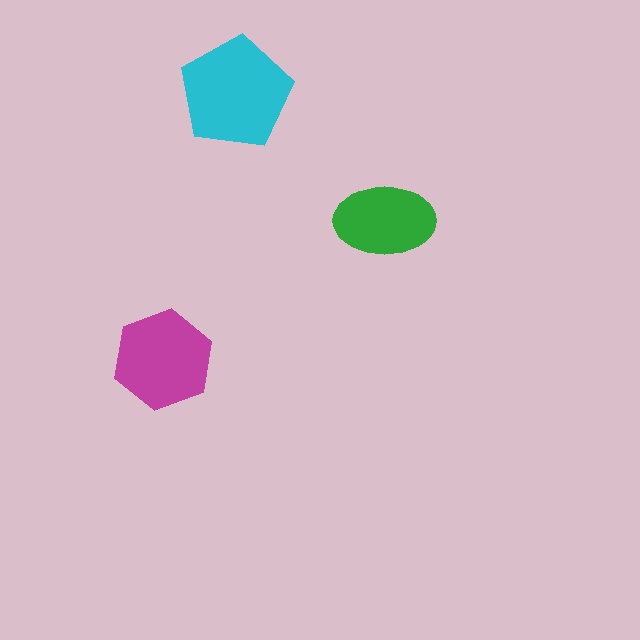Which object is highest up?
The cyan pentagon is topmost.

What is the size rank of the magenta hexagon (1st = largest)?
2nd.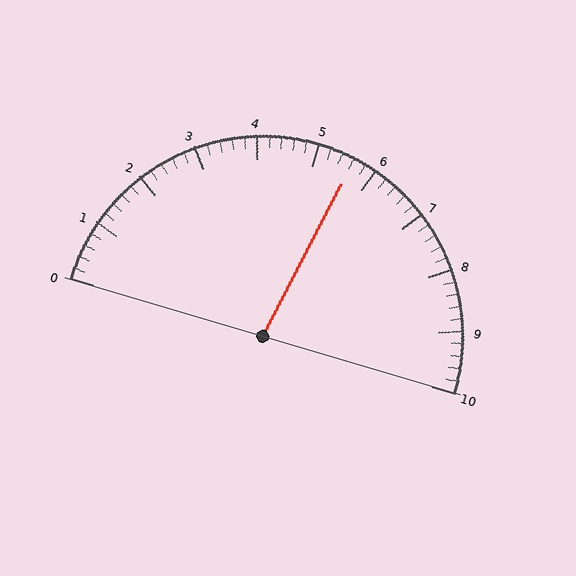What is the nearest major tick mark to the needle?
The nearest major tick mark is 6.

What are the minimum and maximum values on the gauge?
The gauge ranges from 0 to 10.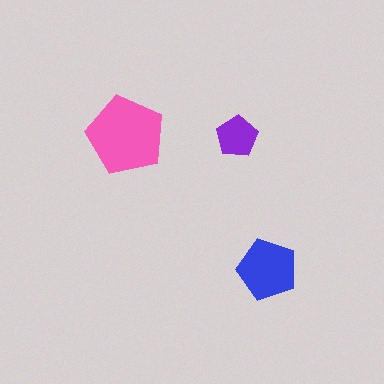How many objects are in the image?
There are 3 objects in the image.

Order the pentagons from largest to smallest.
the pink one, the blue one, the purple one.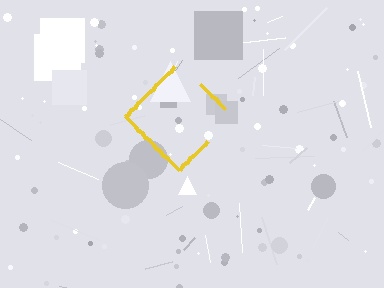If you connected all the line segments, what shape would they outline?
They would outline a diamond.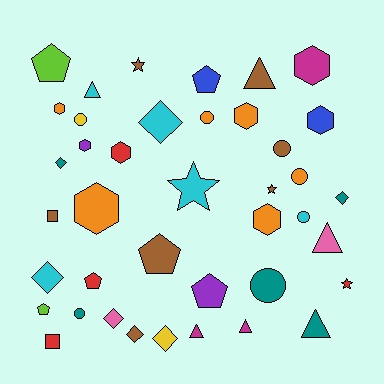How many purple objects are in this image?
There are 2 purple objects.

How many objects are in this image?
There are 40 objects.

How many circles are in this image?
There are 7 circles.